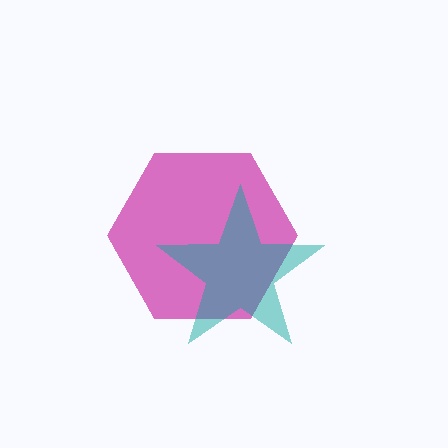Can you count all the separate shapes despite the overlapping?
Yes, there are 2 separate shapes.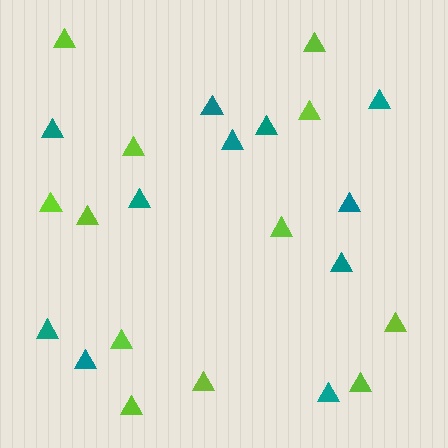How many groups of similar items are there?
There are 2 groups: one group of teal triangles (11) and one group of lime triangles (12).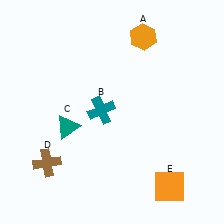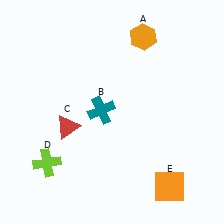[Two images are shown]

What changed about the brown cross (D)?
In Image 1, D is brown. In Image 2, it changed to lime.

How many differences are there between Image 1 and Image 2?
There are 2 differences between the two images.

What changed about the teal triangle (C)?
In Image 1, C is teal. In Image 2, it changed to red.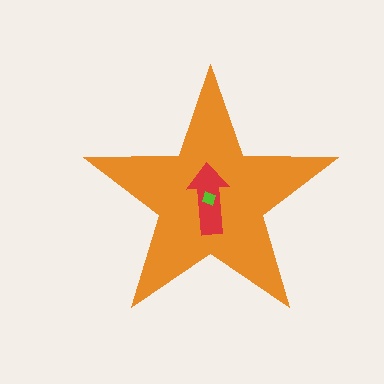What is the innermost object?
The lime diamond.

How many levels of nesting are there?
3.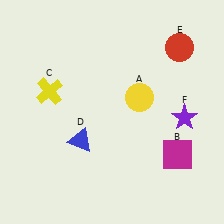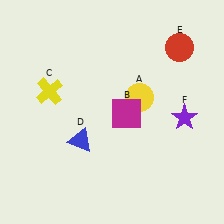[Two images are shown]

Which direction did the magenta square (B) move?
The magenta square (B) moved left.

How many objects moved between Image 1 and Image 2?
1 object moved between the two images.